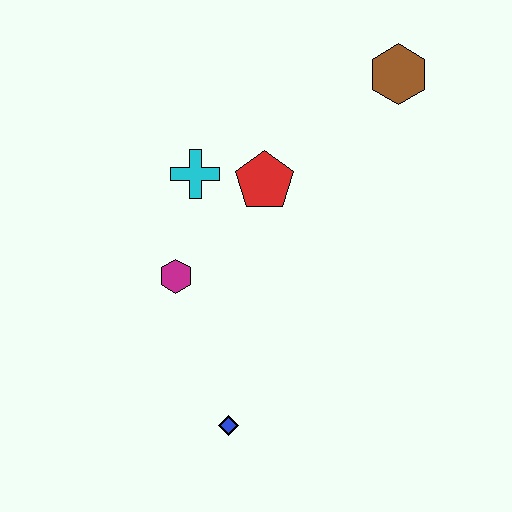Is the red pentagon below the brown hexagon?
Yes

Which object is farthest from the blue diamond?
The brown hexagon is farthest from the blue diamond.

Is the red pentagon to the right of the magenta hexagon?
Yes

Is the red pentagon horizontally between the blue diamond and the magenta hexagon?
No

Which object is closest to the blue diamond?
The magenta hexagon is closest to the blue diamond.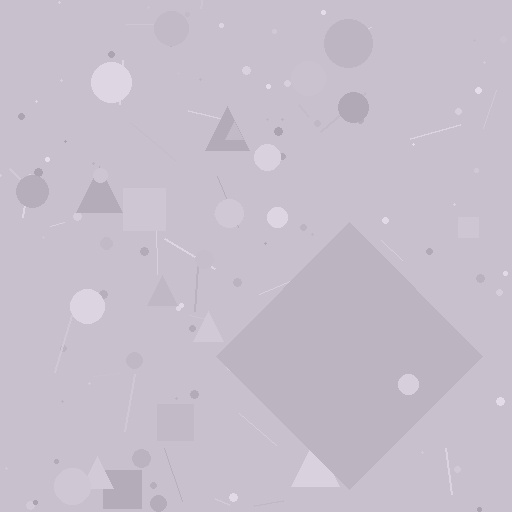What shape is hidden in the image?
A diamond is hidden in the image.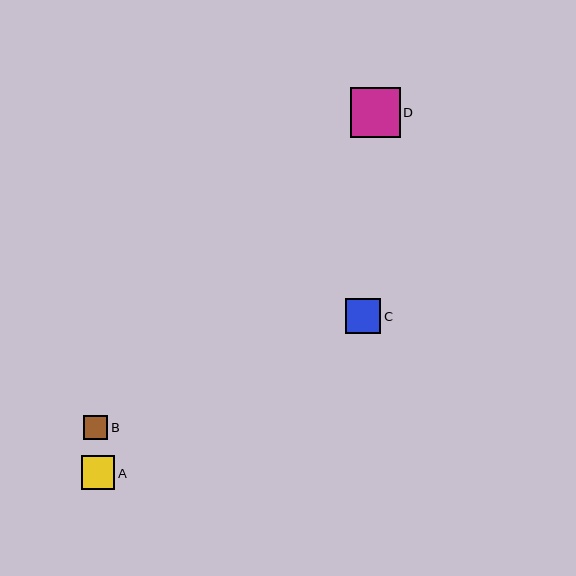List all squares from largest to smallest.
From largest to smallest: D, C, A, B.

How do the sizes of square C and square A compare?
Square C and square A are approximately the same size.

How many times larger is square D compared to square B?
Square D is approximately 2.1 times the size of square B.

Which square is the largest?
Square D is the largest with a size of approximately 50 pixels.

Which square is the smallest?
Square B is the smallest with a size of approximately 24 pixels.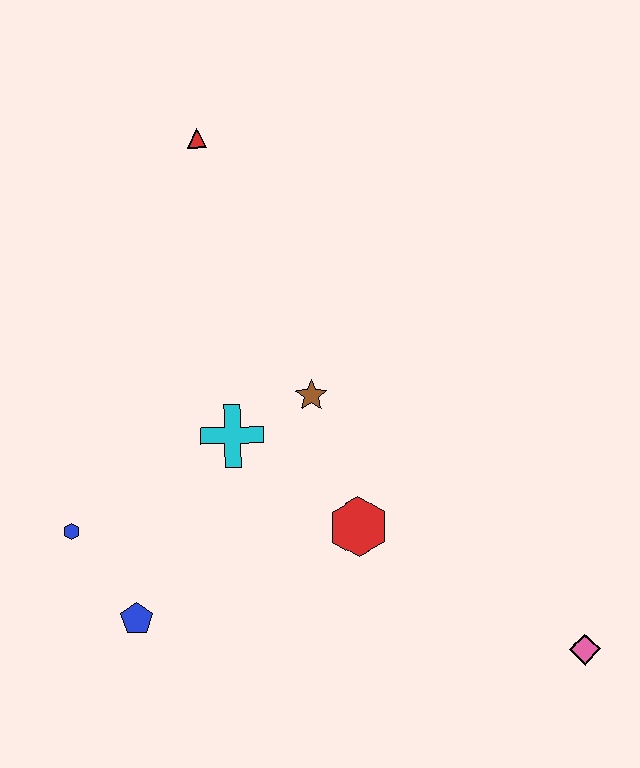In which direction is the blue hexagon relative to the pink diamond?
The blue hexagon is to the left of the pink diamond.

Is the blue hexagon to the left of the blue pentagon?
Yes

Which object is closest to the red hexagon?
The brown star is closest to the red hexagon.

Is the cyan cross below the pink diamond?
No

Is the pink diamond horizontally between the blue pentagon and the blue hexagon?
No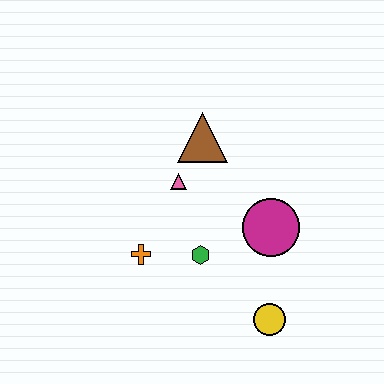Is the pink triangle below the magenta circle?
No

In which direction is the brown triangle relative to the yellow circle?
The brown triangle is above the yellow circle.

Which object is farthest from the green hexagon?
The brown triangle is farthest from the green hexagon.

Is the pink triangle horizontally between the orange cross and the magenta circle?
Yes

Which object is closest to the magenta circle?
The green hexagon is closest to the magenta circle.